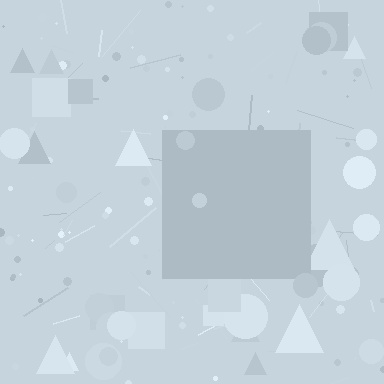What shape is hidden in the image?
A square is hidden in the image.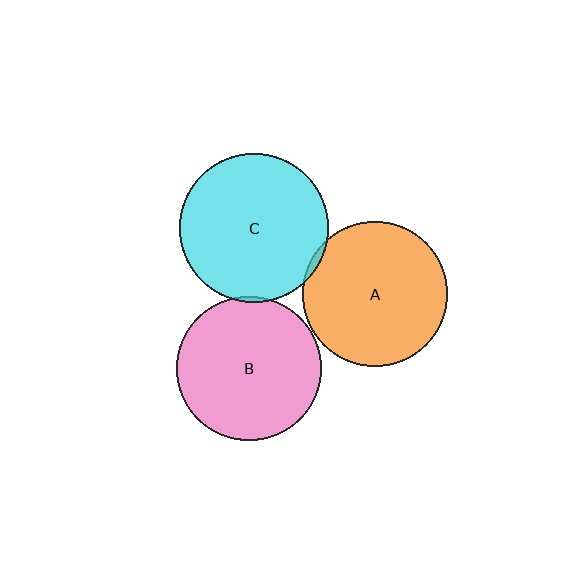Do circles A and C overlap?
Yes.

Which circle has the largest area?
Circle C (cyan).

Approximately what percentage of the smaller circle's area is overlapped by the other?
Approximately 5%.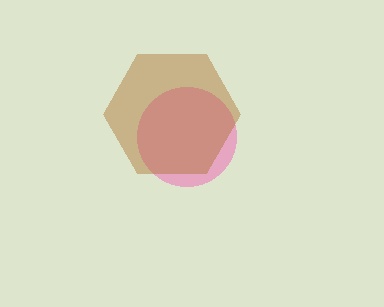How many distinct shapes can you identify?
There are 2 distinct shapes: a pink circle, a brown hexagon.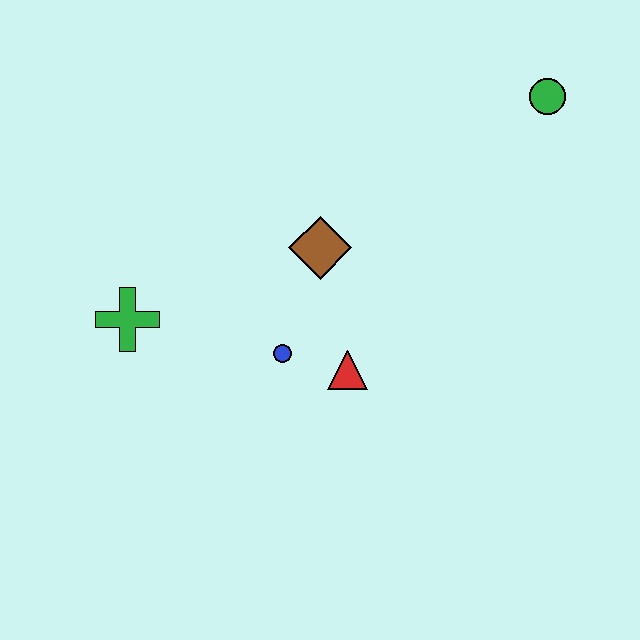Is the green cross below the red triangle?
No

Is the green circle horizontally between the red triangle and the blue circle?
No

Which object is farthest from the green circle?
The green cross is farthest from the green circle.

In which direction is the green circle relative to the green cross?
The green circle is to the right of the green cross.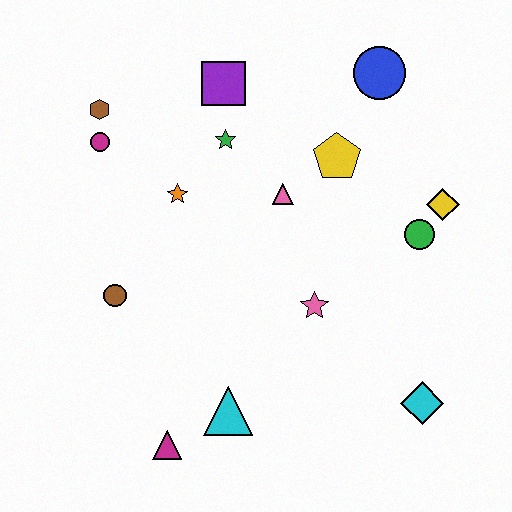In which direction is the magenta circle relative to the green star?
The magenta circle is to the left of the green star.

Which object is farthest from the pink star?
The brown hexagon is farthest from the pink star.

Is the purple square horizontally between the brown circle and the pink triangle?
Yes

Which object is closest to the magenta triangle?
The cyan triangle is closest to the magenta triangle.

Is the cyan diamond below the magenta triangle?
No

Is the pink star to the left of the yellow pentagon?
Yes